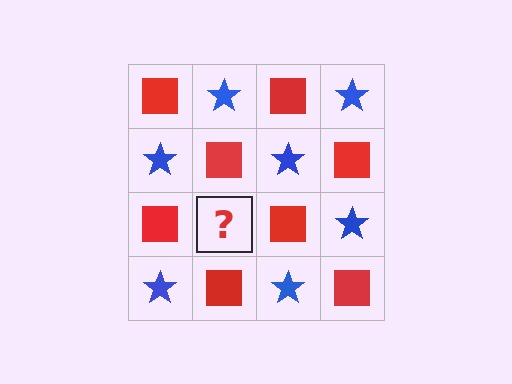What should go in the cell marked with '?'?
The missing cell should contain a blue star.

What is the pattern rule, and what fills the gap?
The rule is that it alternates red square and blue star in a checkerboard pattern. The gap should be filled with a blue star.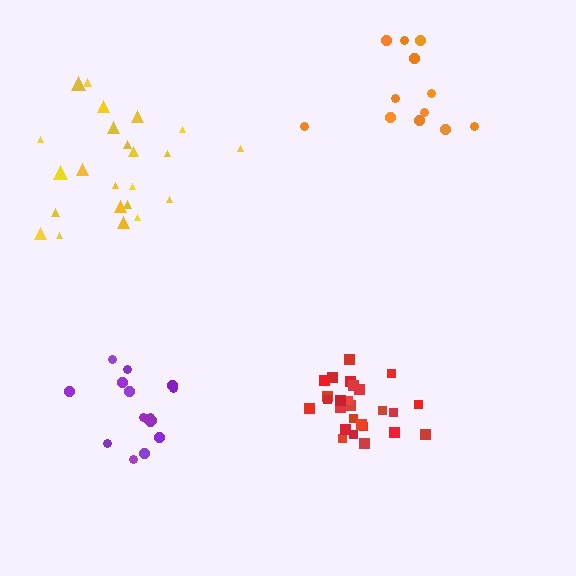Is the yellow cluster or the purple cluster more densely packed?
Purple.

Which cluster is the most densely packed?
Red.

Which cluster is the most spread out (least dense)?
Orange.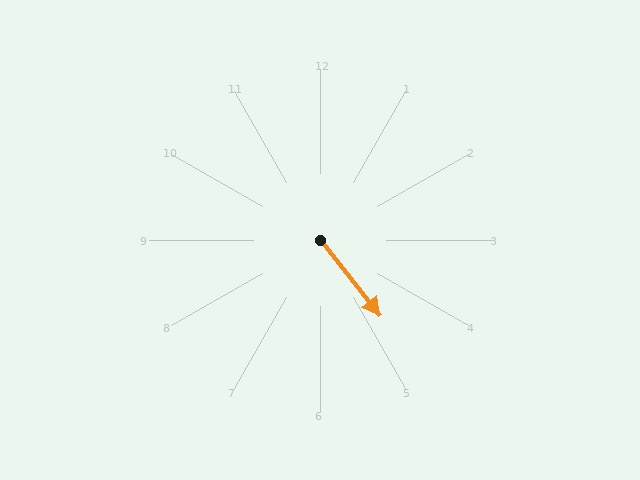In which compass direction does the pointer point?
Southeast.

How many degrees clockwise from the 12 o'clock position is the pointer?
Approximately 141 degrees.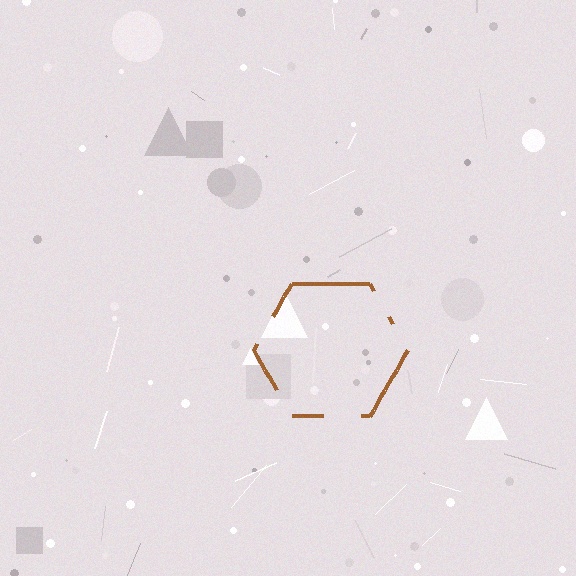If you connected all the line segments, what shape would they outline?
They would outline a hexagon.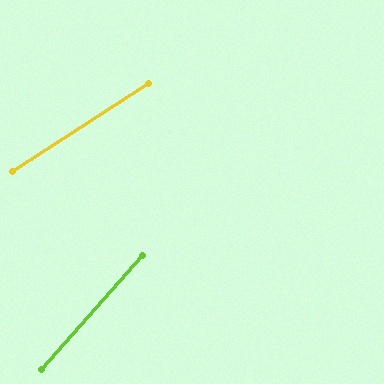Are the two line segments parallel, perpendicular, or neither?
Neither parallel nor perpendicular — they differ by about 16°.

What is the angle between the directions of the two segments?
Approximately 16 degrees.